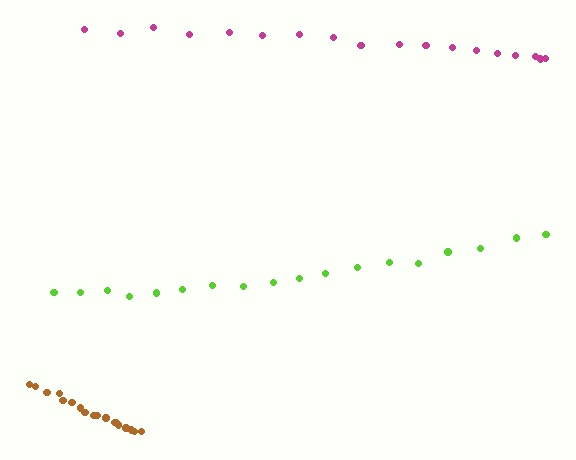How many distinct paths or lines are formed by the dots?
There are 3 distinct paths.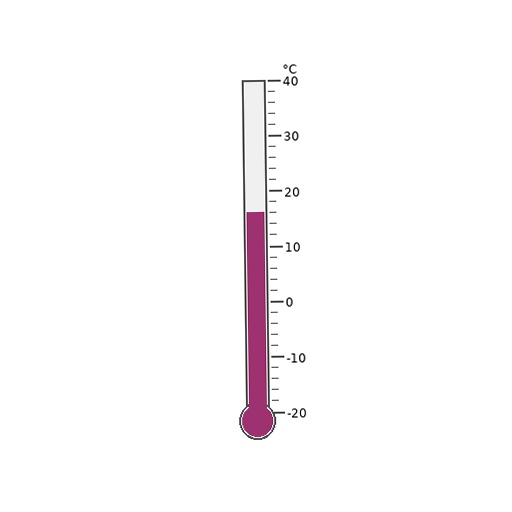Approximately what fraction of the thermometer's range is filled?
The thermometer is filled to approximately 60% of its range.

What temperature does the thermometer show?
The thermometer shows approximately 16°C.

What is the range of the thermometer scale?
The thermometer scale ranges from -20°C to 40°C.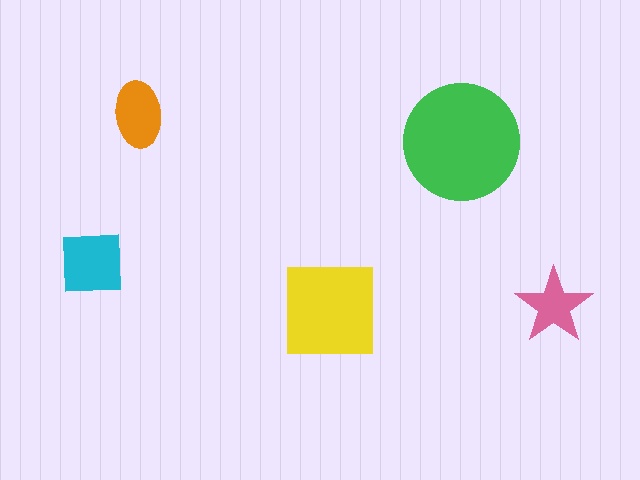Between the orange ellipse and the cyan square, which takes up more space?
The cyan square.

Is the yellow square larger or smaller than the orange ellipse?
Larger.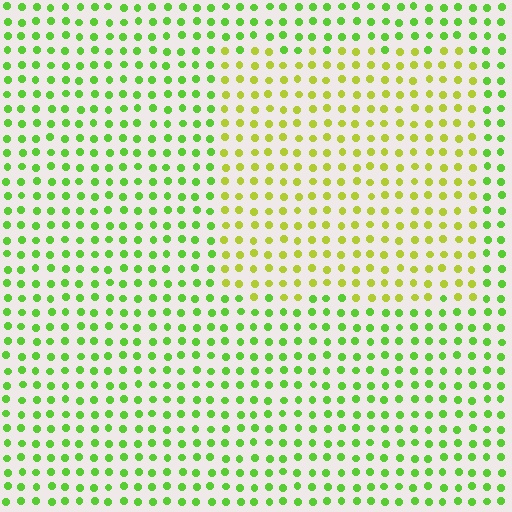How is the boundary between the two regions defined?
The boundary is defined purely by a slight shift in hue (about 35 degrees). Spacing, size, and orientation are identical on both sides.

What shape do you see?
I see a rectangle.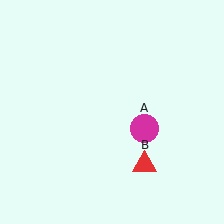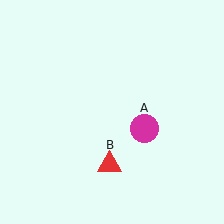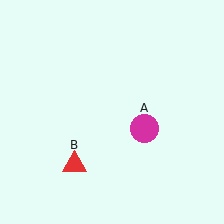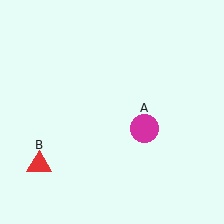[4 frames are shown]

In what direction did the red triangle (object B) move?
The red triangle (object B) moved left.